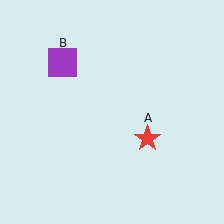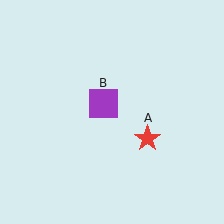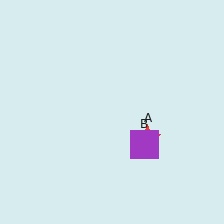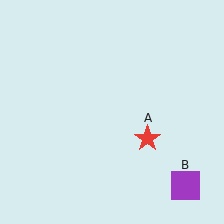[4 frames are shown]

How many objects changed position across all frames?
1 object changed position: purple square (object B).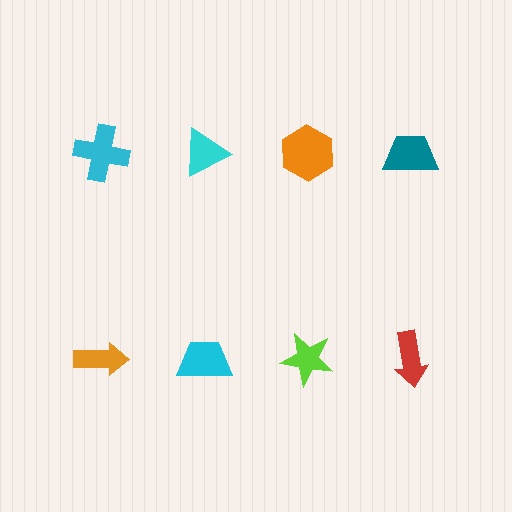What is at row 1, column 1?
A cyan cross.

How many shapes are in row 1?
4 shapes.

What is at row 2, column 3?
A lime star.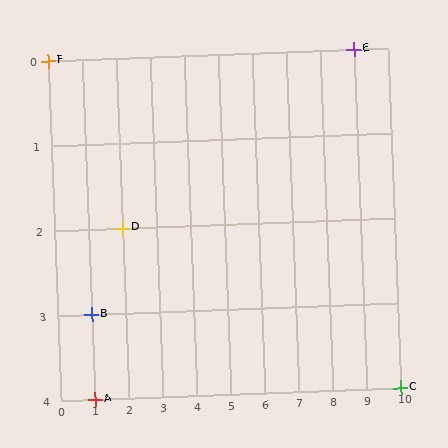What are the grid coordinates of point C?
Point C is at grid coordinates (10, 4).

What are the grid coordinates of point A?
Point A is at grid coordinates (1, 4).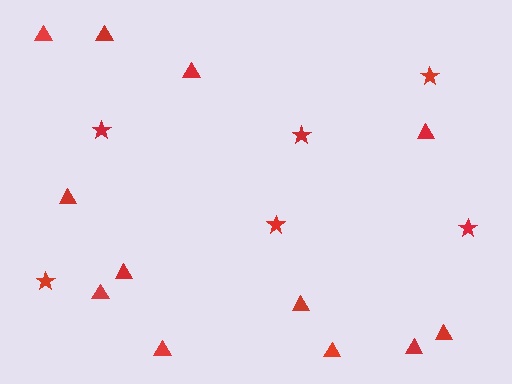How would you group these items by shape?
There are 2 groups: one group of stars (6) and one group of triangles (12).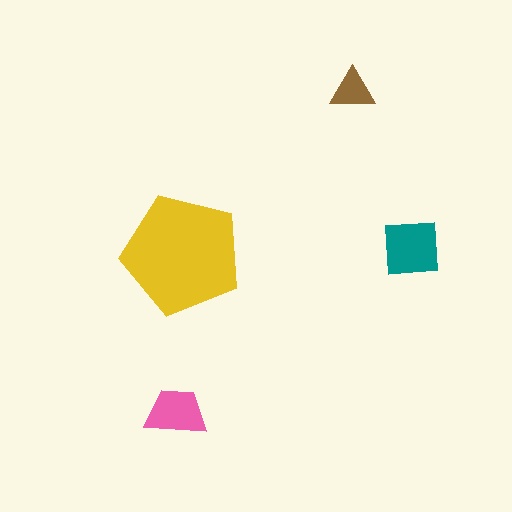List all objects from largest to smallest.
The yellow pentagon, the teal square, the pink trapezoid, the brown triangle.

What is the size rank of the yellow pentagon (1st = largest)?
1st.